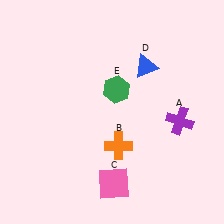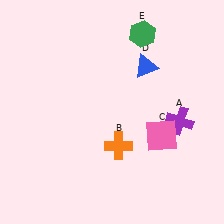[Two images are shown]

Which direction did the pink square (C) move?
The pink square (C) moved up.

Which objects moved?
The objects that moved are: the pink square (C), the green hexagon (E).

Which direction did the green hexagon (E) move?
The green hexagon (E) moved up.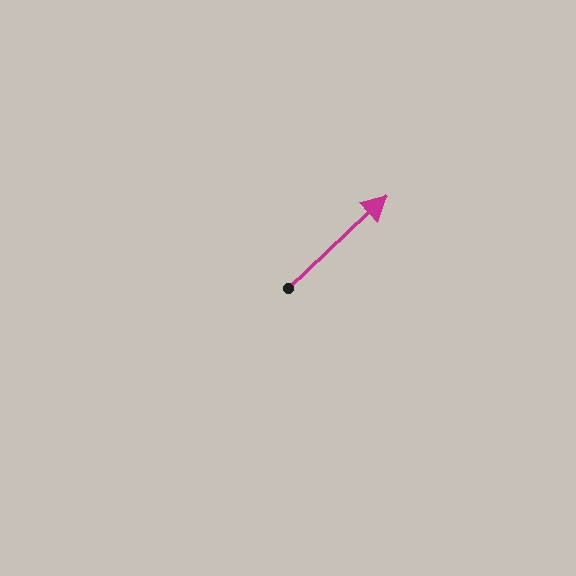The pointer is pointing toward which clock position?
Roughly 2 o'clock.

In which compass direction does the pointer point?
Northeast.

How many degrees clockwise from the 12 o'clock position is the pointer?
Approximately 47 degrees.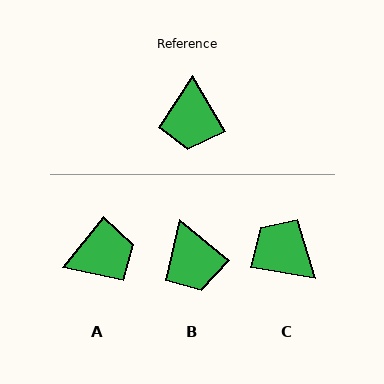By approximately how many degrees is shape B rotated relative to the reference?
Approximately 21 degrees counter-clockwise.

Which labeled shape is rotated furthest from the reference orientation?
C, about 130 degrees away.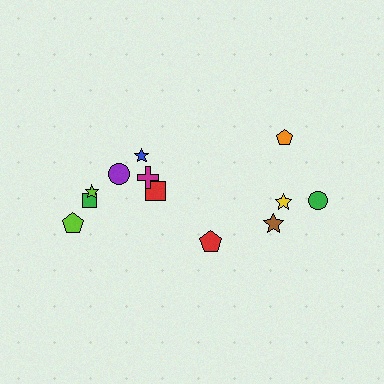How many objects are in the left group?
There are 7 objects.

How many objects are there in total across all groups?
There are 12 objects.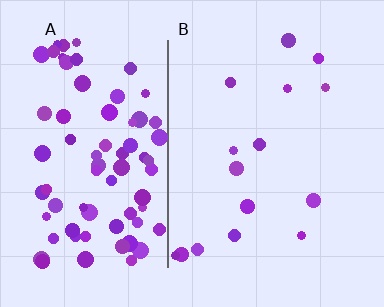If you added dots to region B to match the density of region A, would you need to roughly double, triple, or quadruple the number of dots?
Approximately quadruple.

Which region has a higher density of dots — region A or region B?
A (the left).